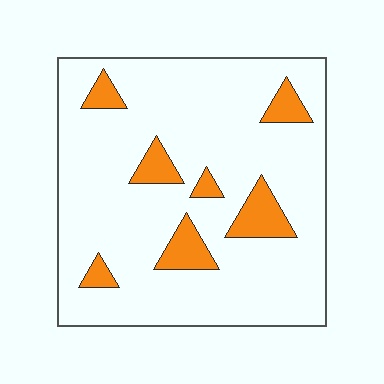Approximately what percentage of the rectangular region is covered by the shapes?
Approximately 15%.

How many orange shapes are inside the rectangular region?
7.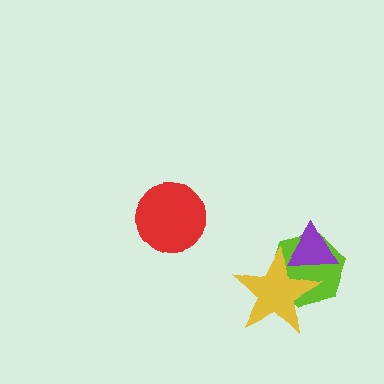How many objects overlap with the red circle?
0 objects overlap with the red circle.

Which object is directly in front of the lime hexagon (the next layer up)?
The yellow star is directly in front of the lime hexagon.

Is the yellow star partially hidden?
Yes, it is partially covered by another shape.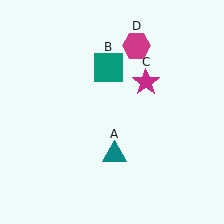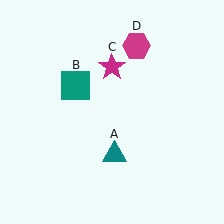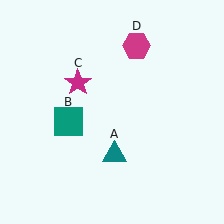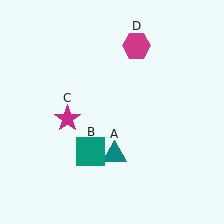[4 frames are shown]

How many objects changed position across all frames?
2 objects changed position: teal square (object B), magenta star (object C).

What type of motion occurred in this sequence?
The teal square (object B), magenta star (object C) rotated counterclockwise around the center of the scene.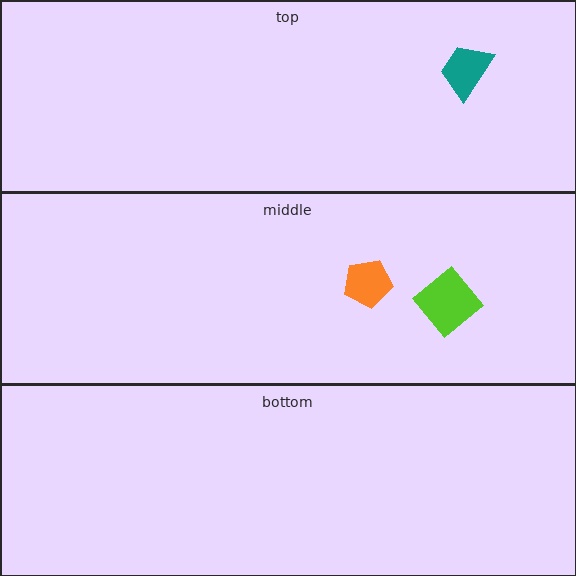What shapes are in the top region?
The teal trapezoid.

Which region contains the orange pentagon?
The middle region.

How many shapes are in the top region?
1.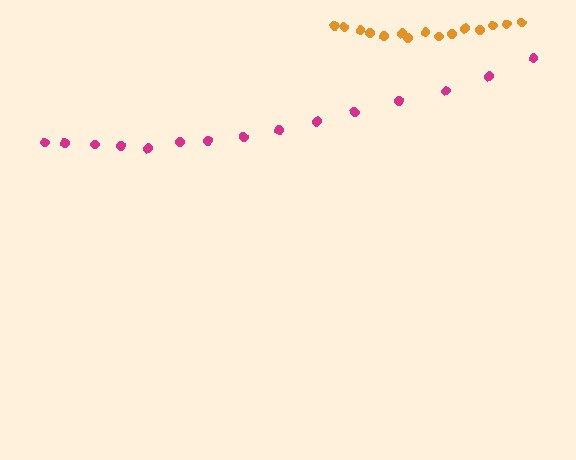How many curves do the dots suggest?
There are 2 distinct paths.